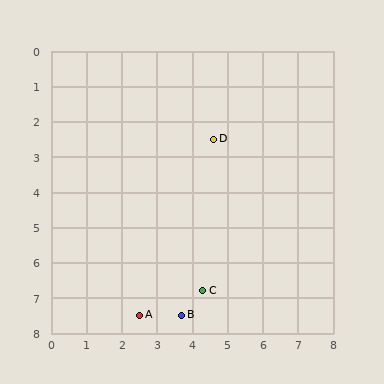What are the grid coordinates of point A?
Point A is at approximately (2.5, 7.5).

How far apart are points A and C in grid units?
Points A and C are about 1.9 grid units apart.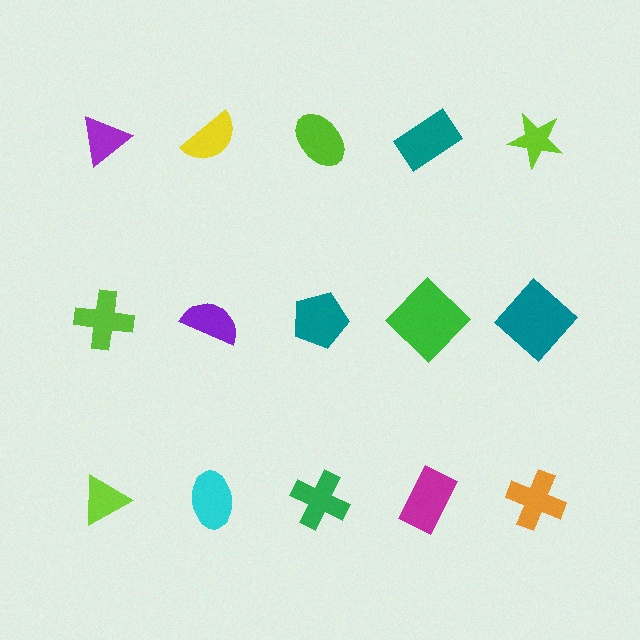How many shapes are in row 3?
5 shapes.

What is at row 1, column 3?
A lime ellipse.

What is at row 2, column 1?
A lime cross.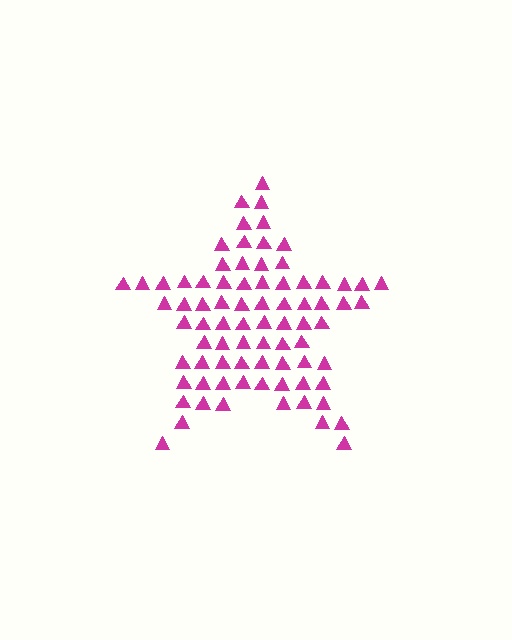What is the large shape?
The large shape is a star.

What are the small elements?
The small elements are triangles.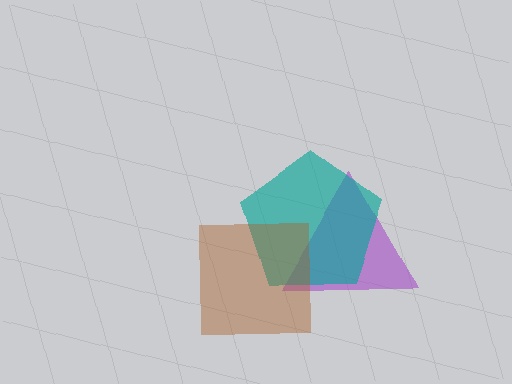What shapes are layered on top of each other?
The layered shapes are: a purple triangle, a teal pentagon, a brown square.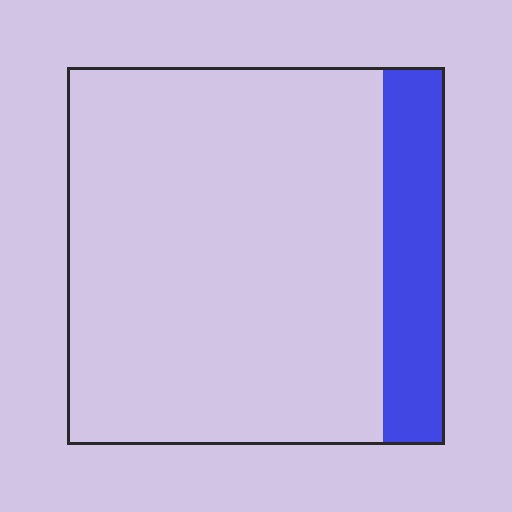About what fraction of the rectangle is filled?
About one sixth (1/6).